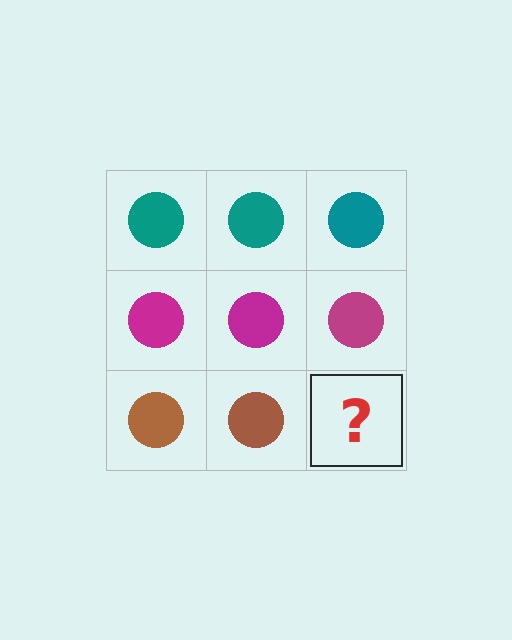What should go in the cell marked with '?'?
The missing cell should contain a brown circle.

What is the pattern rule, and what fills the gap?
The rule is that each row has a consistent color. The gap should be filled with a brown circle.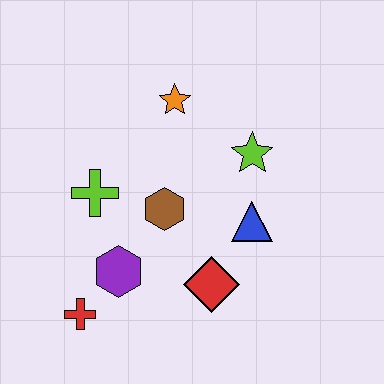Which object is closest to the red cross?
The purple hexagon is closest to the red cross.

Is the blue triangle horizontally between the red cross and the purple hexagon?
No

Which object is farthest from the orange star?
The red cross is farthest from the orange star.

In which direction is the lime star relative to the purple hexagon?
The lime star is to the right of the purple hexagon.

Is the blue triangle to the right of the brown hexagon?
Yes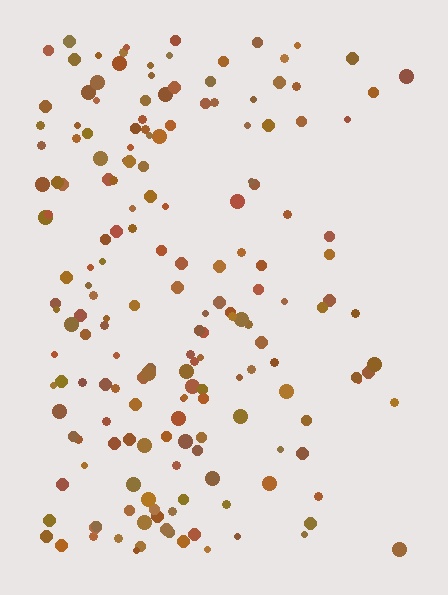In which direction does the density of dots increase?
From right to left, with the left side densest.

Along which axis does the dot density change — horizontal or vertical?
Horizontal.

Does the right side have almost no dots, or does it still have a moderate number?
Still a moderate number, just noticeably fewer than the left.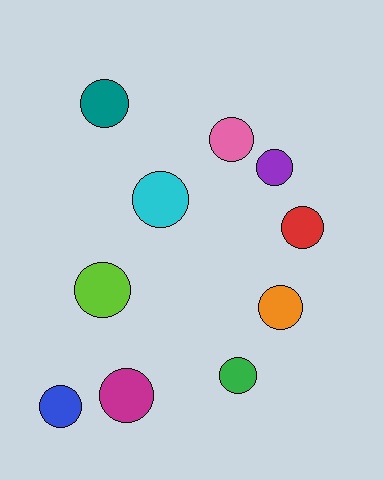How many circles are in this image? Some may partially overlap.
There are 10 circles.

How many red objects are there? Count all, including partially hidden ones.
There is 1 red object.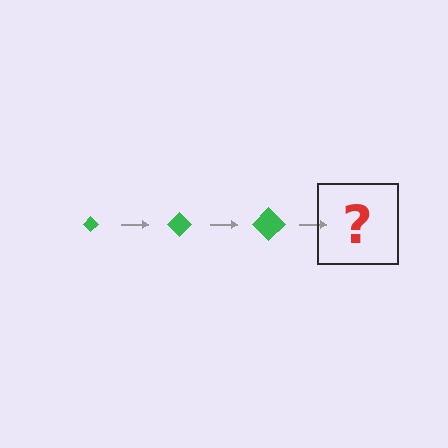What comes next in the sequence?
The next element should be a green diamond, larger than the previous one.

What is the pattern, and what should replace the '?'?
The pattern is that the diamond gets progressively larger each step. The '?' should be a green diamond, larger than the previous one.